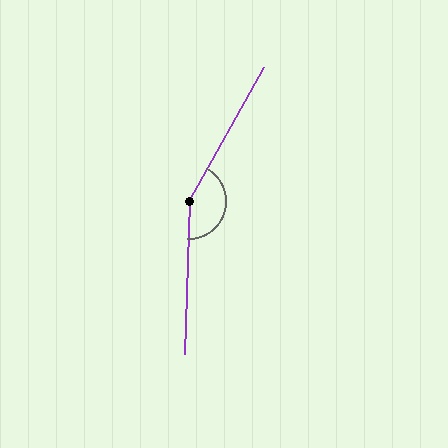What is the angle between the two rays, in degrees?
Approximately 152 degrees.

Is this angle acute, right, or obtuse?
It is obtuse.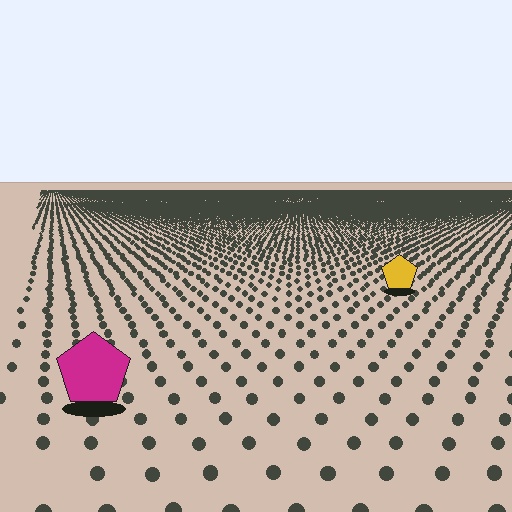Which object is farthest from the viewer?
The yellow pentagon is farthest from the viewer. It appears smaller and the ground texture around it is denser.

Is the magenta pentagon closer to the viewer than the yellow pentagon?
Yes. The magenta pentagon is closer — you can tell from the texture gradient: the ground texture is coarser near it.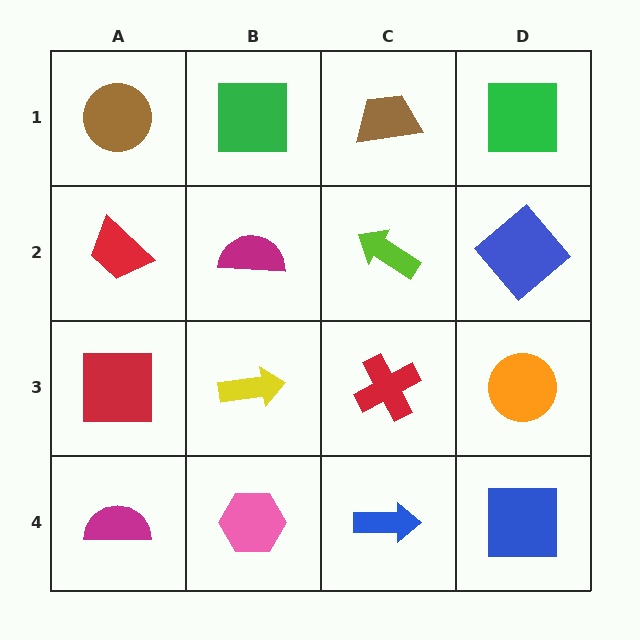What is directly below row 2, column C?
A red cross.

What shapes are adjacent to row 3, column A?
A red trapezoid (row 2, column A), a magenta semicircle (row 4, column A), a yellow arrow (row 3, column B).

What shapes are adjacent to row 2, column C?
A brown trapezoid (row 1, column C), a red cross (row 3, column C), a magenta semicircle (row 2, column B), a blue diamond (row 2, column D).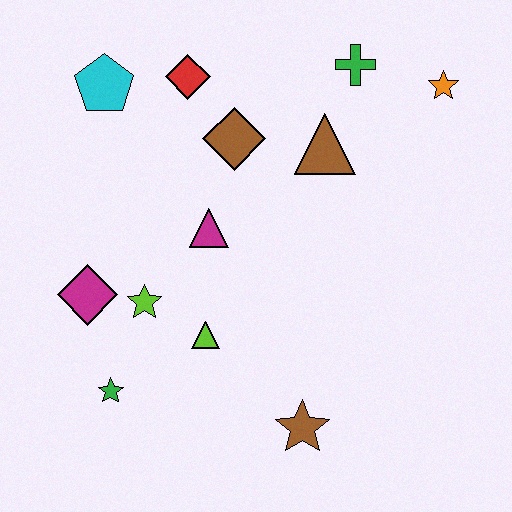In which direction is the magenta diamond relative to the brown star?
The magenta diamond is to the left of the brown star.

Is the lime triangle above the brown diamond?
No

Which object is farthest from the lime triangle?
The orange star is farthest from the lime triangle.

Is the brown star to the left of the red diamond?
No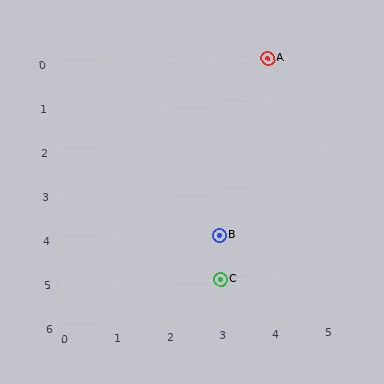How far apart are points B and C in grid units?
Points B and C are 1 row apart.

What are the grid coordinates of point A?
Point A is at grid coordinates (4, 0).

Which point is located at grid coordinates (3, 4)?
Point B is at (3, 4).